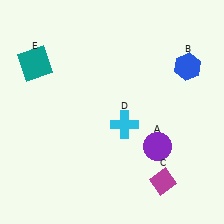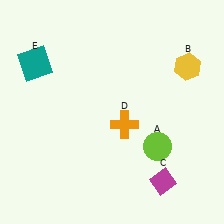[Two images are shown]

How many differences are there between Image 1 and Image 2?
There are 3 differences between the two images.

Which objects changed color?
A changed from purple to lime. B changed from blue to yellow. D changed from cyan to orange.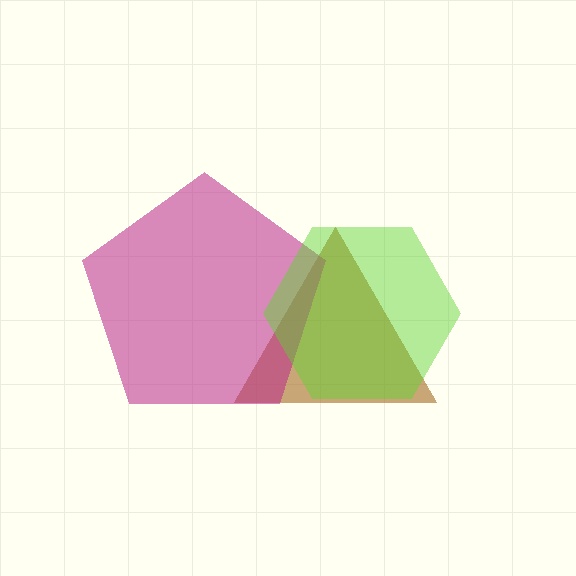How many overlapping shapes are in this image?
There are 3 overlapping shapes in the image.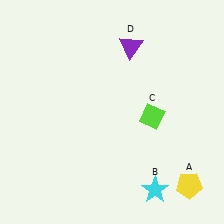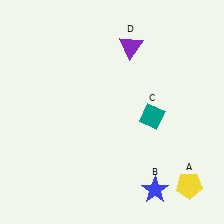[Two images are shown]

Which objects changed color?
B changed from cyan to blue. C changed from lime to teal.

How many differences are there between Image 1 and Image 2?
There are 2 differences between the two images.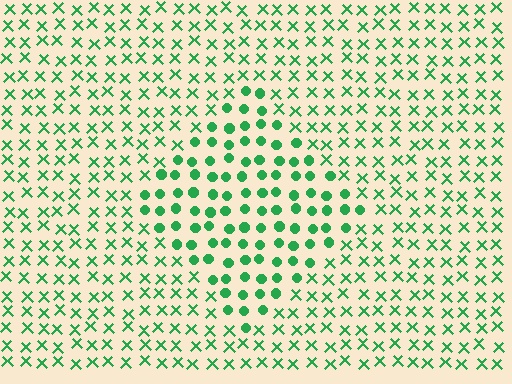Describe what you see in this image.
The image is filled with small green elements arranged in a uniform grid. A diamond-shaped region contains circles, while the surrounding area contains X marks. The boundary is defined purely by the change in element shape.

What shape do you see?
I see a diamond.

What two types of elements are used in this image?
The image uses circles inside the diamond region and X marks outside it.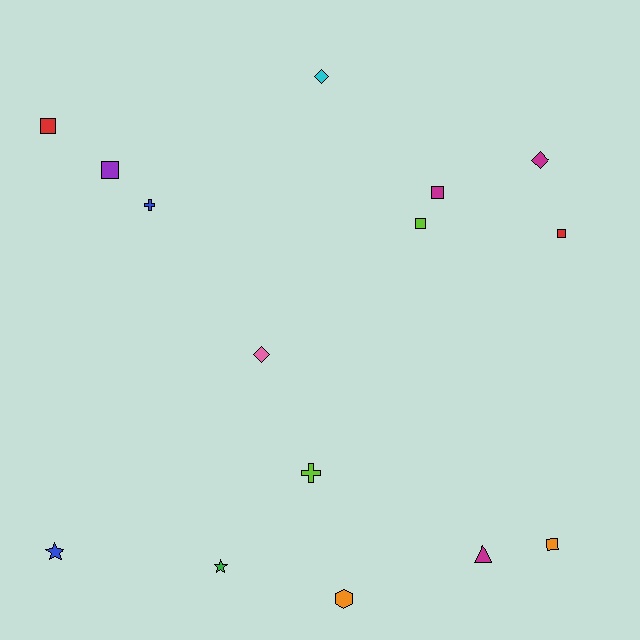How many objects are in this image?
There are 15 objects.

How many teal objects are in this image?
There are no teal objects.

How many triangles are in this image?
There is 1 triangle.